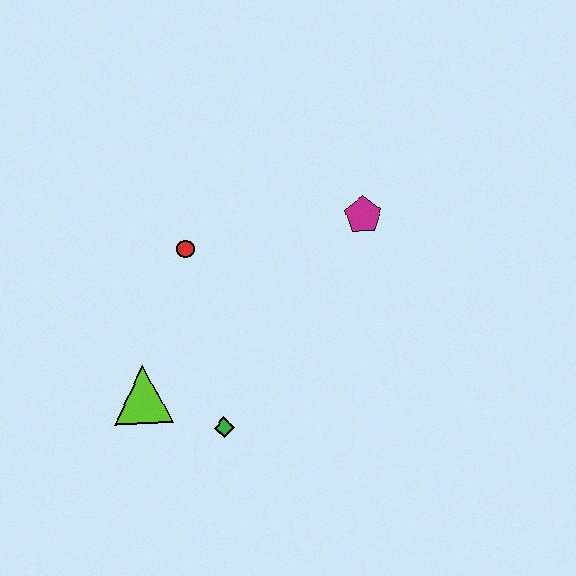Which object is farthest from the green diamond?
The magenta pentagon is farthest from the green diamond.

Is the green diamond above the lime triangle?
No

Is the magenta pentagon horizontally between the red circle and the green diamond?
No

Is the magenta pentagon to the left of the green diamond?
No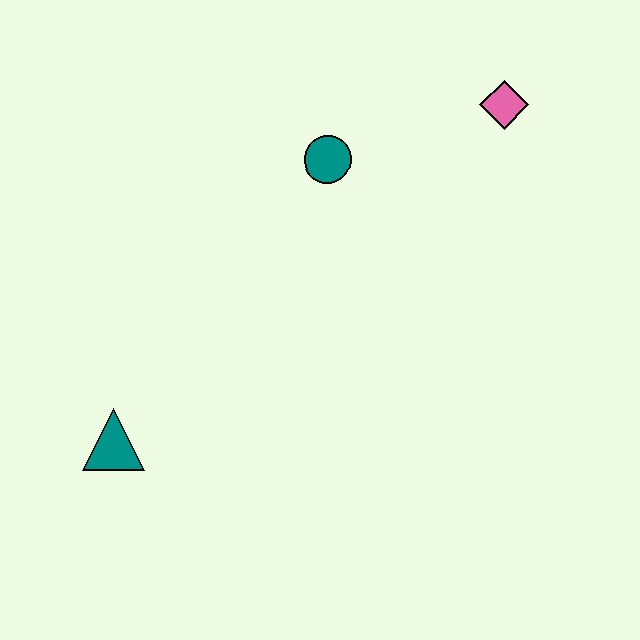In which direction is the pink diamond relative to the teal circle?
The pink diamond is to the right of the teal circle.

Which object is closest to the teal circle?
The pink diamond is closest to the teal circle.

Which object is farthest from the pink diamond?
The teal triangle is farthest from the pink diamond.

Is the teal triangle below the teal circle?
Yes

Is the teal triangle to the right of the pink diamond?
No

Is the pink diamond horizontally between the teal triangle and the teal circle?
No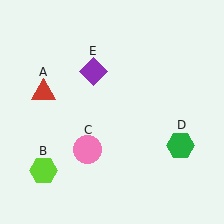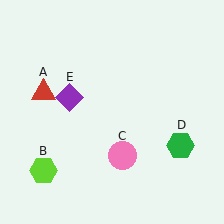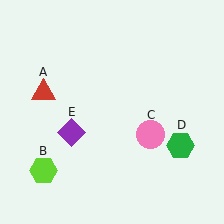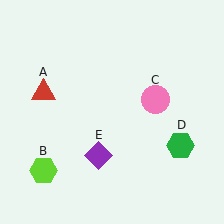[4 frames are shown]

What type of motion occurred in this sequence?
The pink circle (object C), purple diamond (object E) rotated counterclockwise around the center of the scene.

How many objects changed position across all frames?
2 objects changed position: pink circle (object C), purple diamond (object E).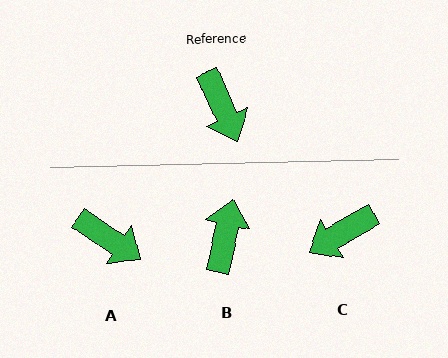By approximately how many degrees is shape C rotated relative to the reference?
Approximately 84 degrees clockwise.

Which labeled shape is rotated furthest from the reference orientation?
B, about 144 degrees away.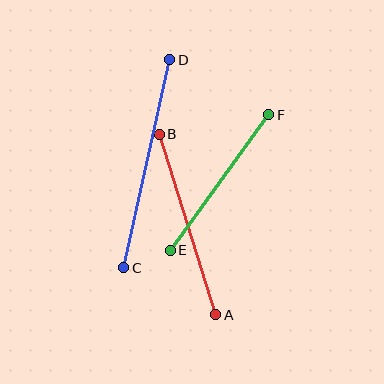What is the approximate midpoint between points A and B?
The midpoint is at approximately (187, 225) pixels.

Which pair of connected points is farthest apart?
Points C and D are farthest apart.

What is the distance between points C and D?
The distance is approximately 213 pixels.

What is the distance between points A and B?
The distance is approximately 189 pixels.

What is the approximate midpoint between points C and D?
The midpoint is at approximately (147, 164) pixels.